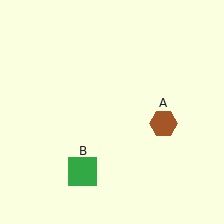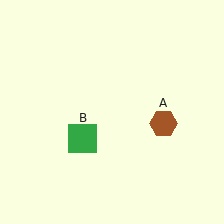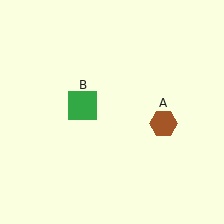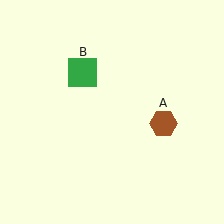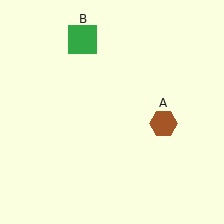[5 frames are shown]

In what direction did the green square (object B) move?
The green square (object B) moved up.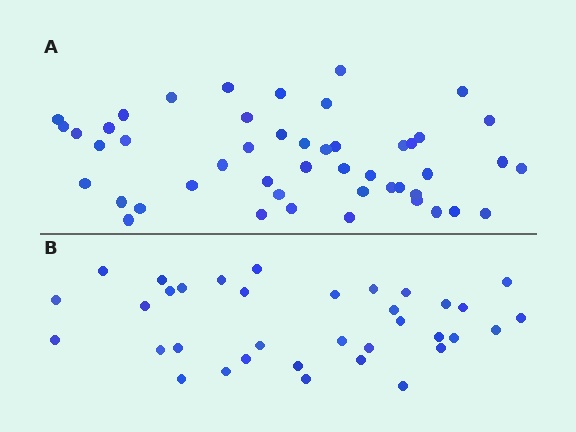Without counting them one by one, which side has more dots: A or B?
Region A (the top region) has more dots.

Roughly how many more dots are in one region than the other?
Region A has approximately 15 more dots than region B.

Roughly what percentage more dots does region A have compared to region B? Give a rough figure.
About 35% more.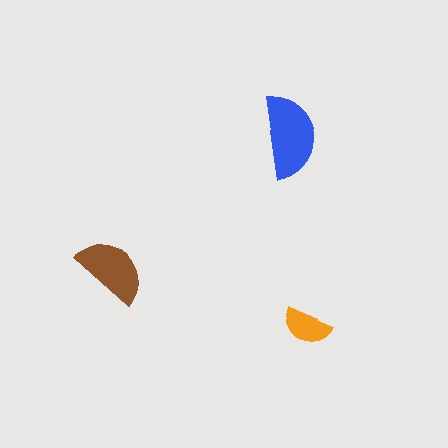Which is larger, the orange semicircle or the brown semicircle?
The brown one.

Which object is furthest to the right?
The orange semicircle is rightmost.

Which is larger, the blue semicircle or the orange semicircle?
The blue one.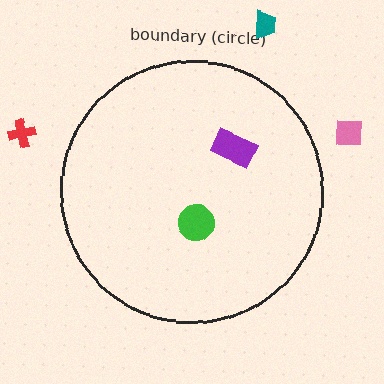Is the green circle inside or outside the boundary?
Inside.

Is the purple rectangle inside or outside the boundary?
Inside.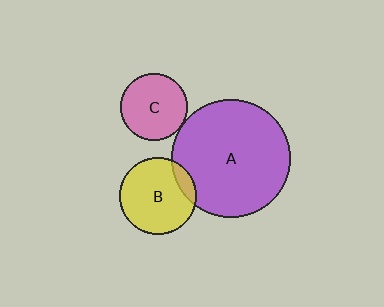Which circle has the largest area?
Circle A (purple).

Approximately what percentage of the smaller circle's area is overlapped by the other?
Approximately 5%.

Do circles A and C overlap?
Yes.